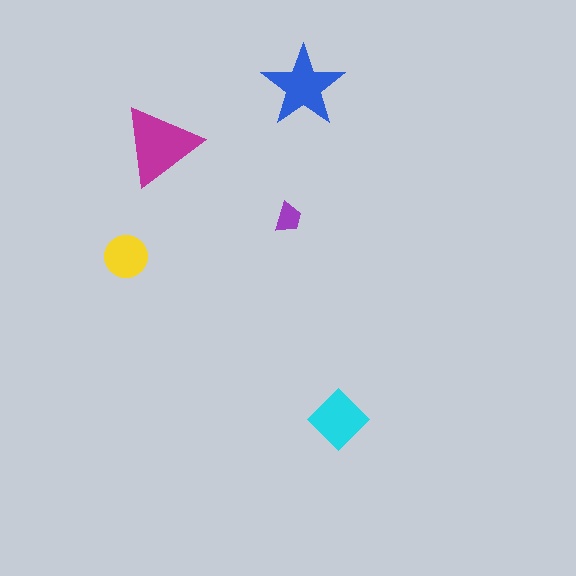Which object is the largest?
The magenta triangle.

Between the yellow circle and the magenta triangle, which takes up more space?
The magenta triangle.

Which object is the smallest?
The purple trapezoid.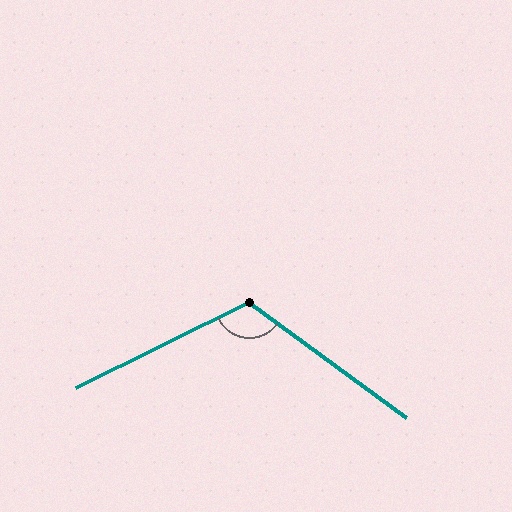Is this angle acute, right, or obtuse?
It is obtuse.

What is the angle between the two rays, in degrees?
Approximately 118 degrees.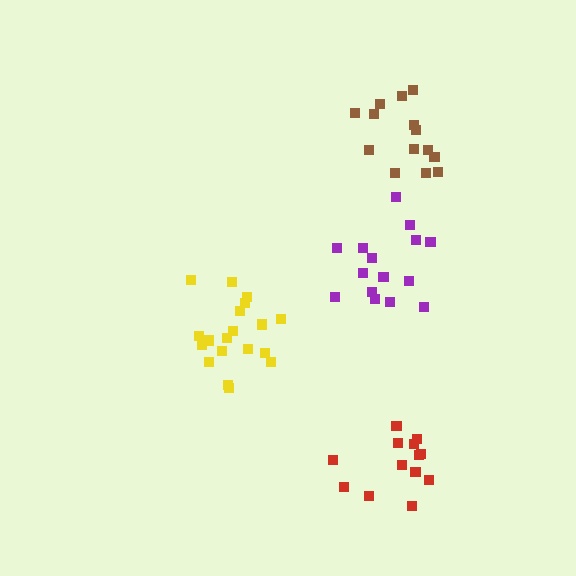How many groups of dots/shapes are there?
There are 4 groups.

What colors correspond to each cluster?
The clusters are colored: yellow, brown, red, purple.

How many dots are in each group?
Group 1: 19 dots, Group 2: 14 dots, Group 3: 13 dots, Group 4: 15 dots (61 total).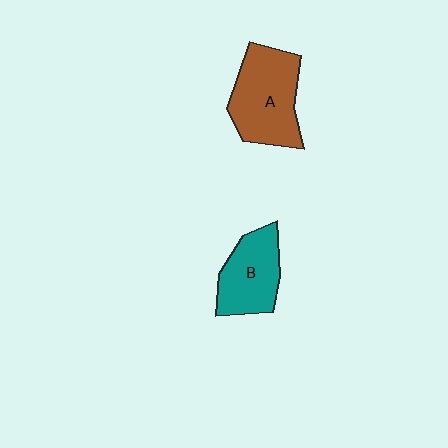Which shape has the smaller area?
Shape B (teal).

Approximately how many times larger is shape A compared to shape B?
Approximately 1.3 times.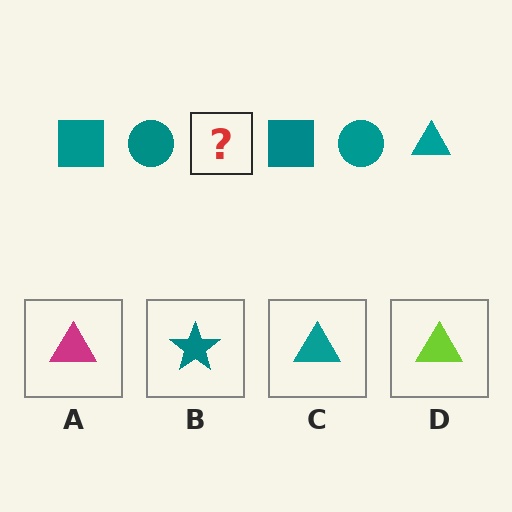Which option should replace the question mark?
Option C.